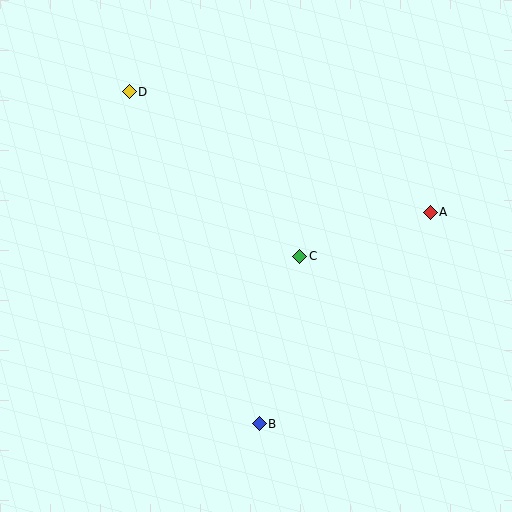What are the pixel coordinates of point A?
Point A is at (430, 212).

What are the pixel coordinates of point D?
Point D is at (129, 92).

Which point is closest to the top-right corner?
Point A is closest to the top-right corner.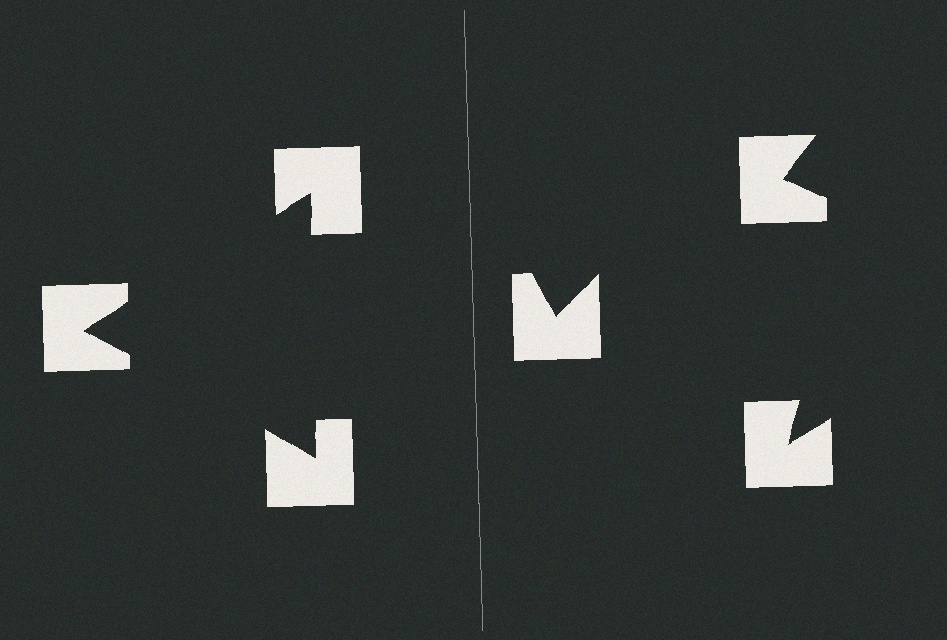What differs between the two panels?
The notched squares are positioned identically on both sides; only the wedge orientations differ. On the left they align to a triangle; on the right they are misaligned.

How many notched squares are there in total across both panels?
6 — 3 on each side.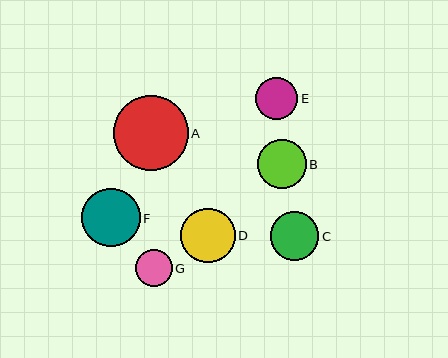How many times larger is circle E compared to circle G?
Circle E is approximately 1.1 times the size of circle G.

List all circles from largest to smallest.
From largest to smallest: A, F, D, B, C, E, G.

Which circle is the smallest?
Circle G is the smallest with a size of approximately 37 pixels.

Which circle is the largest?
Circle A is the largest with a size of approximately 75 pixels.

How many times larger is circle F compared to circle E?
Circle F is approximately 1.4 times the size of circle E.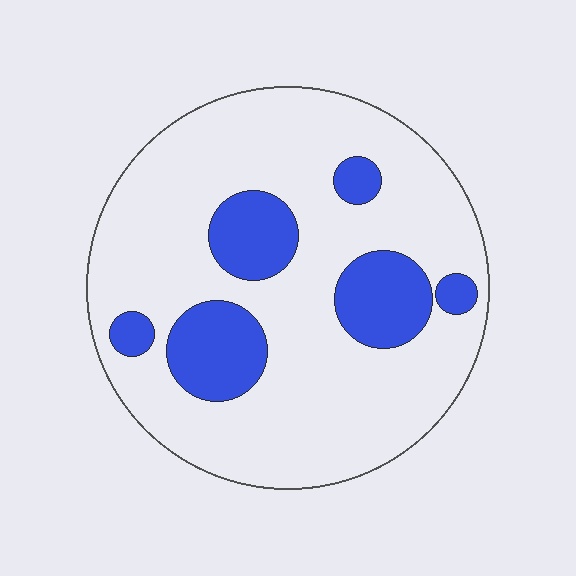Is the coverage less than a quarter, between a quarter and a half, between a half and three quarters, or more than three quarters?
Less than a quarter.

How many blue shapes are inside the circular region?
6.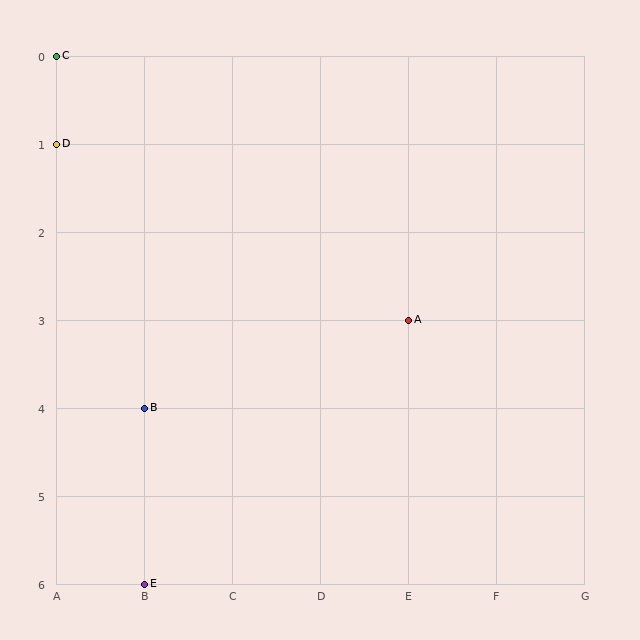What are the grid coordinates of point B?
Point B is at grid coordinates (B, 4).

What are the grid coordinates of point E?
Point E is at grid coordinates (B, 6).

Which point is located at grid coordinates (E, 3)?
Point A is at (E, 3).